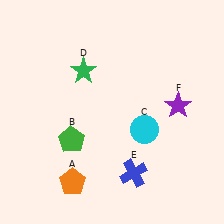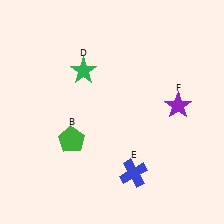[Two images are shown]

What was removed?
The orange pentagon (A), the cyan circle (C) were removed in Image 2.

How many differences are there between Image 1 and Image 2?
There are 2 differences between the two images.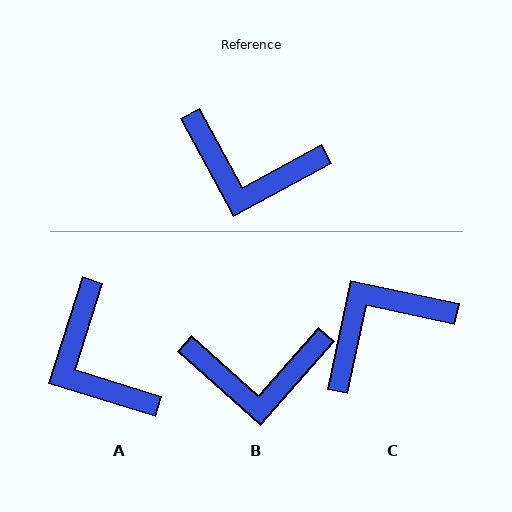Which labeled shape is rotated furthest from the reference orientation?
C, about 130 degrees away.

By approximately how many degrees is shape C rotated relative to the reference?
Approximately 130 degrees clockwise.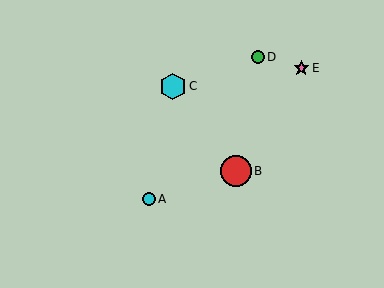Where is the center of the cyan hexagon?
The center of the cyan hexagon is at (173, 86).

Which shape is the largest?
The red circle (labeled B) is the largest.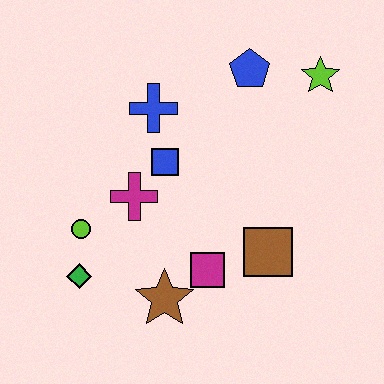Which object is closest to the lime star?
The blue pentagon is closest to the lime star.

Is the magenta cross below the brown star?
No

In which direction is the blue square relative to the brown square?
The blue square is to the left of the brown square.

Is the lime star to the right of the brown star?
Yes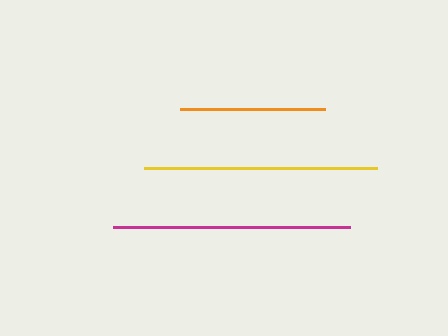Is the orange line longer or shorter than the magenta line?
The magenta line is longer than the orange line.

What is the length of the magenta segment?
The magenta segment is approximately 236 pixels long.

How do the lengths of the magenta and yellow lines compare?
The magenta and yellow lines are approximately the same length.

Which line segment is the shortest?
The orange line is the shortest at approximately 145 pixels.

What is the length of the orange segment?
The orange segment is approximately 145 pixels long.